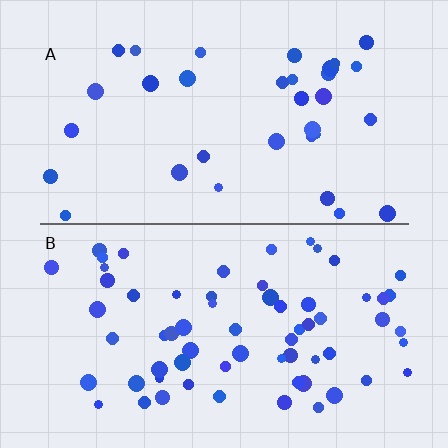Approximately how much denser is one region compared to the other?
Approximately 1.9× — region B over region A.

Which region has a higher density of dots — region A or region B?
B (the bottom).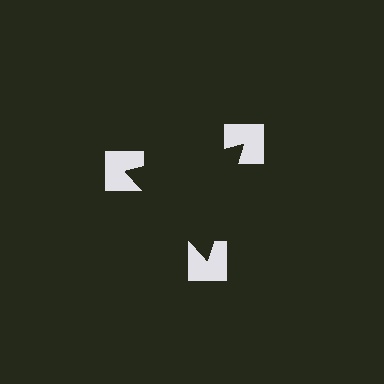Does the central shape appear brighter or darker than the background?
It typically appears slightly darker than the background, even though no actual brightness change is drawn.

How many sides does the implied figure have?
3 sides.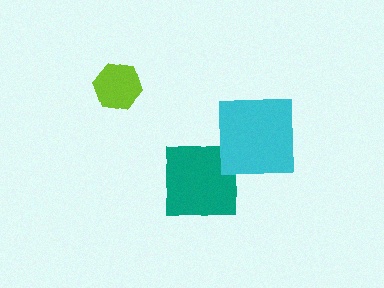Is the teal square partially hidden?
Yes, it is partially covered by another shape.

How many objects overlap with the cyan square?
1 object overlaps with the cyan square.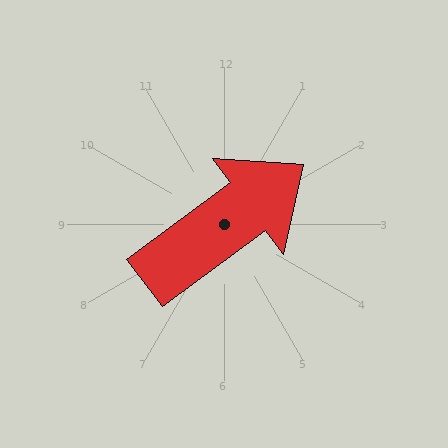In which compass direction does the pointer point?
Northeast.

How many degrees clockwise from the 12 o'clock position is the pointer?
Approximately 53 degrees.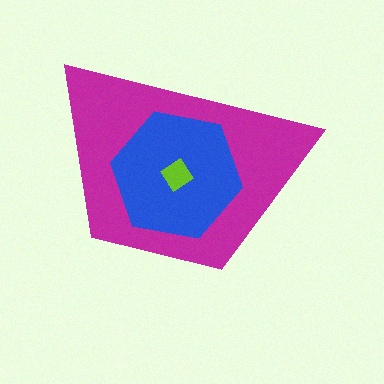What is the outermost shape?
The magenta trapezoid.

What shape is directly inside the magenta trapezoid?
The blue hexagon.